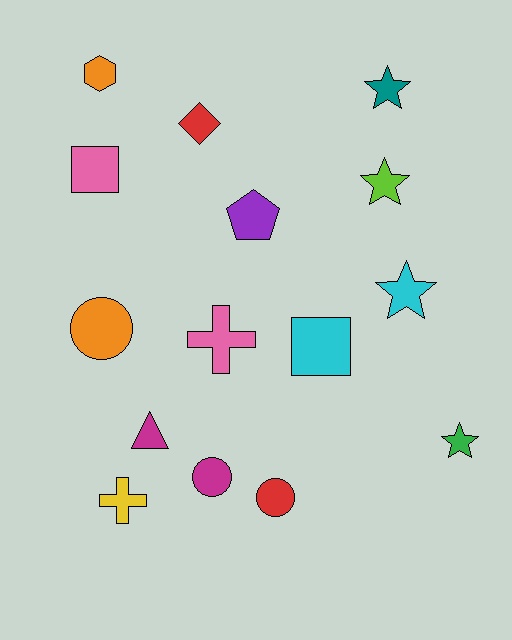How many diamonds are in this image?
There is 1 diamond.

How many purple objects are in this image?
There is 1 purple object.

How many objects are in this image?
There are 15 objects.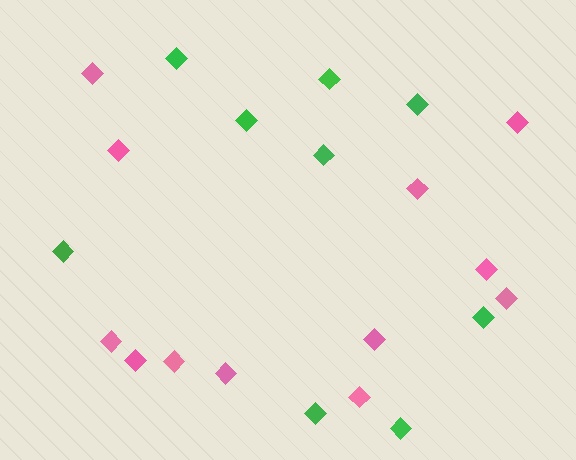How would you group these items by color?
There are 2 groups: one group of pink diamonds (12) and one group of green diamonds (9).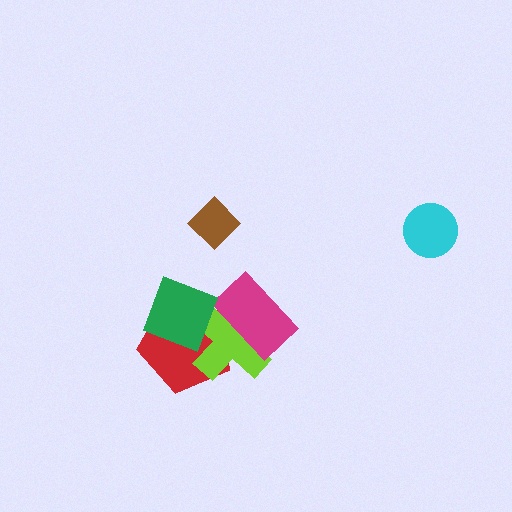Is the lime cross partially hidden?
Yes, it is partially covered by another shape.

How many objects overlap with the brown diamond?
0 objects overlap with the brown diamond.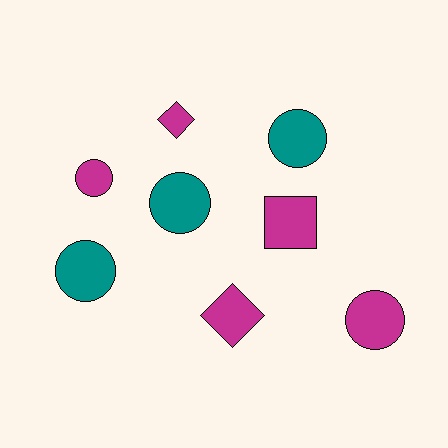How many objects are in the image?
There are 8 objects.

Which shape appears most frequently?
Circle, with 5 objects.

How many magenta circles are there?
There are 2 magenta circles.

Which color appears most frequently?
Magenta, with 5 objects.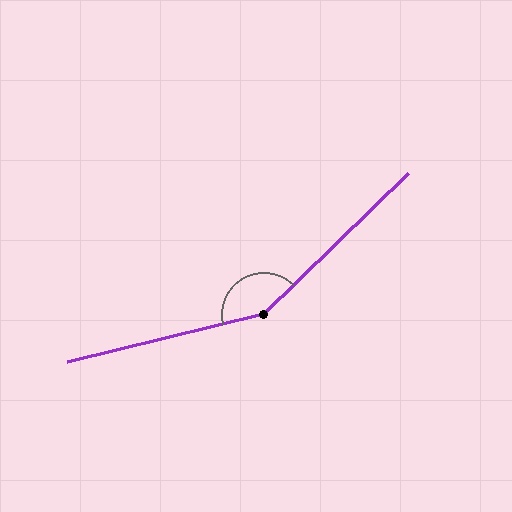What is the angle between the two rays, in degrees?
Approximately 149 degrees.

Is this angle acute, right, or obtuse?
It is obtuse.